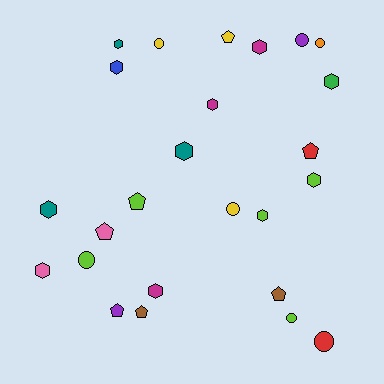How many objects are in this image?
There are 25 objects.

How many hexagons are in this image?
There are 11 hexagons.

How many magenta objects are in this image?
There are 3 magenta objects.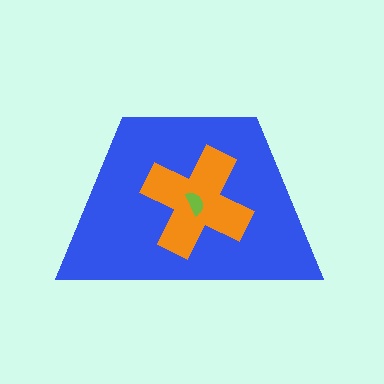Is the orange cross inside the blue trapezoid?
Yes.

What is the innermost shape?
The lime semicircle.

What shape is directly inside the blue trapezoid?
The orange cross.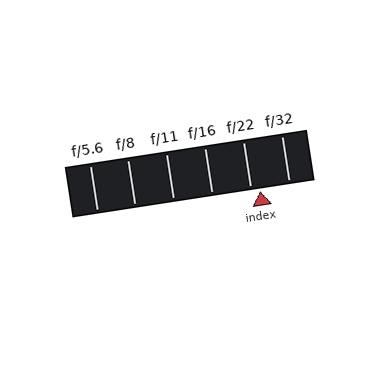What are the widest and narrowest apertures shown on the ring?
The widest aperture shown is f/5.6 and the narrowest is f/32.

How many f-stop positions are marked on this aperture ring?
There are 6 f-stop positions marked.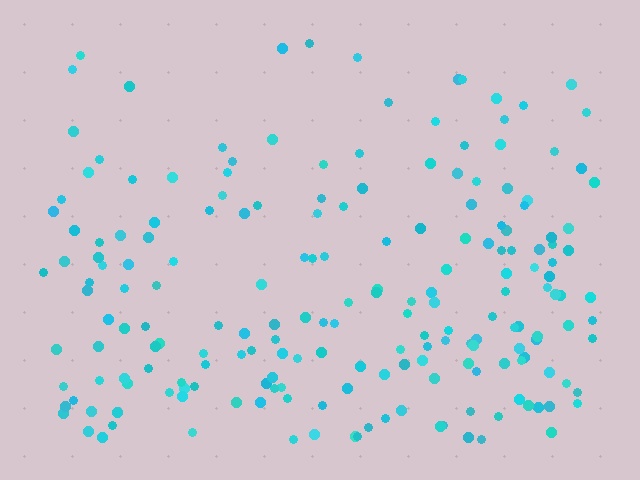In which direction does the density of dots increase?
From top to bottom, with the bottom side densest.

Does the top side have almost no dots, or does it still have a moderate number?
Still a moderate number, just noticeably fewer than the bottom.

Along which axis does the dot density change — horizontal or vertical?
Vertical.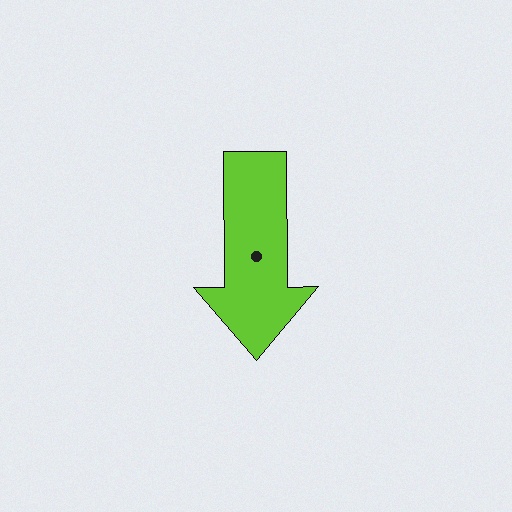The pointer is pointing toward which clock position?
Roughly 6 o'clock.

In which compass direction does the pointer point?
South.